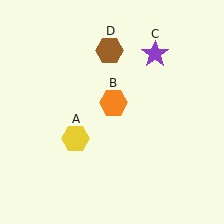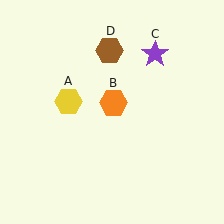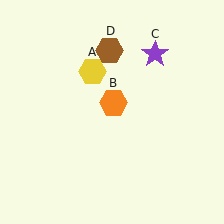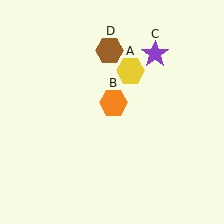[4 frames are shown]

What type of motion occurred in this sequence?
The yellow hexagon (object A) rotated clockwise around the center of the scene.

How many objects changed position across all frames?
1 object changed position: yellow hexagon (object A).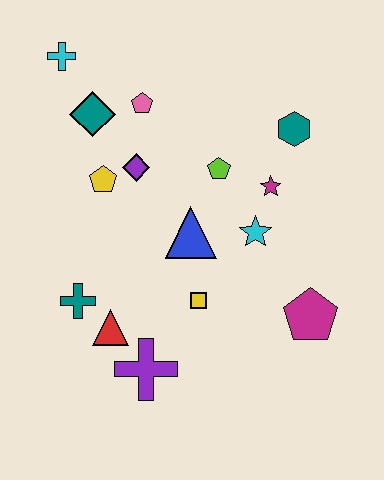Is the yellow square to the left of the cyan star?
Yes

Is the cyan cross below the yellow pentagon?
No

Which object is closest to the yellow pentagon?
The purple diamond is closest to the yellow pentagon.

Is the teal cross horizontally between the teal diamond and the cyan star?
No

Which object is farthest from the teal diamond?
The magenta pentagon is farthest from the teal diamond.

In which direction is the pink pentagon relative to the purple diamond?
The pink pentagon is above the purple diamond.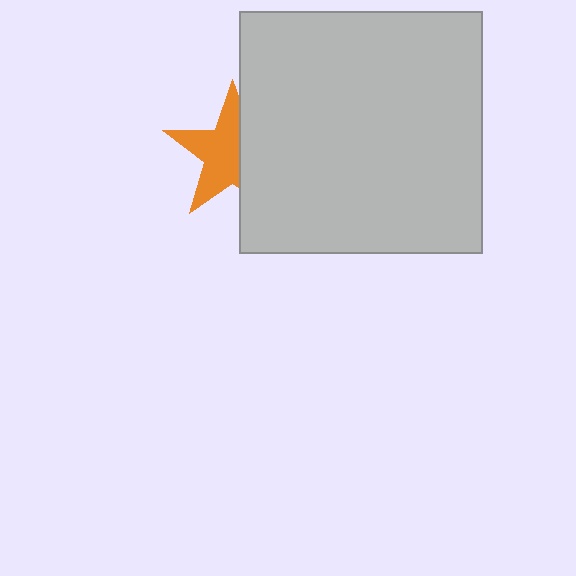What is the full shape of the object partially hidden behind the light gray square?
The partially hidden object is an orange star.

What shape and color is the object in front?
The object in front is a light gray square.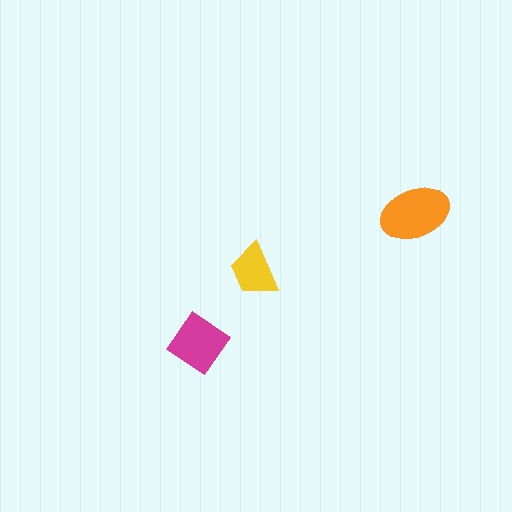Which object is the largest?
The orange ellipse.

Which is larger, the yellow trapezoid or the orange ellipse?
The orange ellipse.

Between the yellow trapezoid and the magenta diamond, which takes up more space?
The magenta diamond.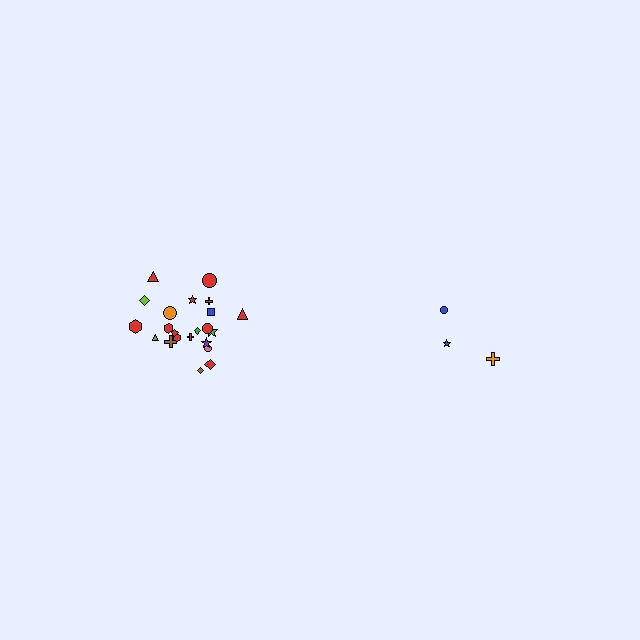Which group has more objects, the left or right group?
The left group.